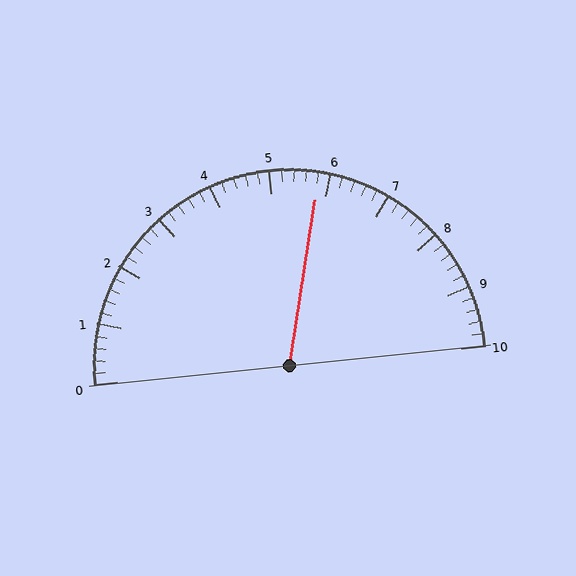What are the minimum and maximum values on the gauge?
The gauge ranges from 0 to 10.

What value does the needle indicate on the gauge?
The needle indicates approximately 5.8.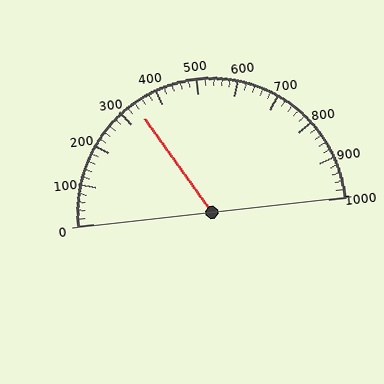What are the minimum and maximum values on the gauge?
The gauge ranges from 0 to 1000.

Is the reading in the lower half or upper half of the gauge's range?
The reading is in the lower half of the range (0 to 1000).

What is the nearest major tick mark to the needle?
The nearest major tick mark is 300.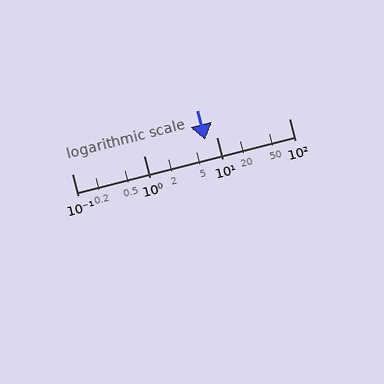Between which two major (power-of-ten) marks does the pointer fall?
The pointer is between 1 and 10.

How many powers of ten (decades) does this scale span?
The scale spans 3 decades, from 0.1 to 100.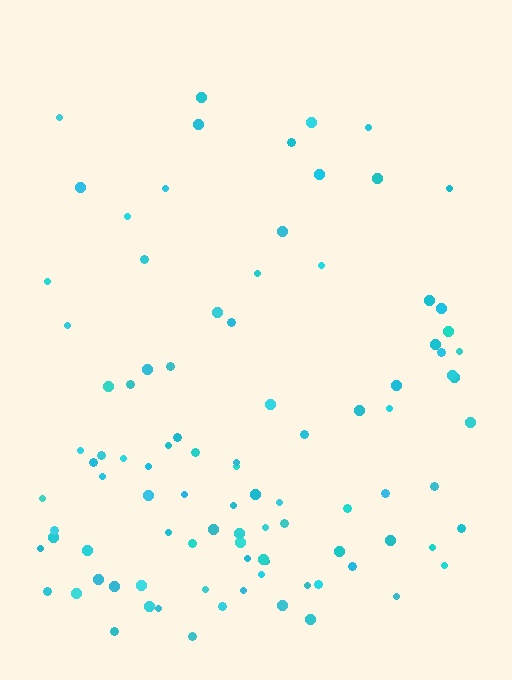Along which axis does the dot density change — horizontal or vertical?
Vertical.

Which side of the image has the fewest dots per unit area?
The top.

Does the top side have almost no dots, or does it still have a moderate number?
Still a moderate number, just noticeably fewer than the bottom.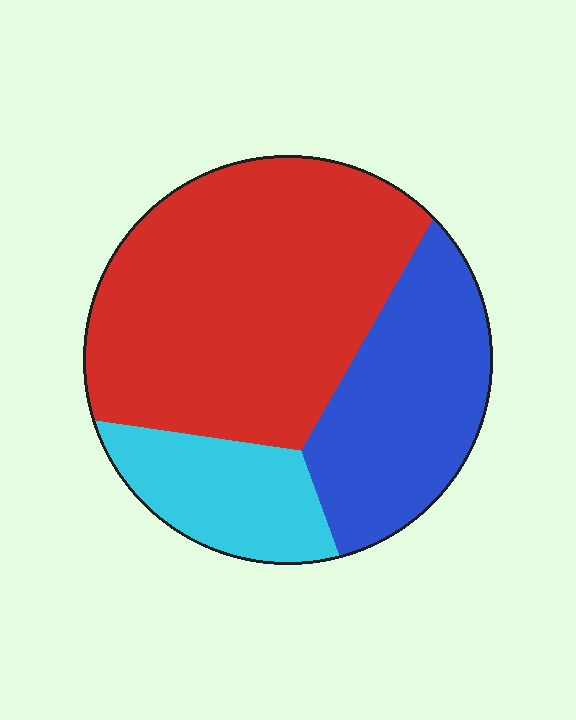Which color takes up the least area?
Cyan, at roughly 15%.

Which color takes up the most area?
Red, at roughly 55%.